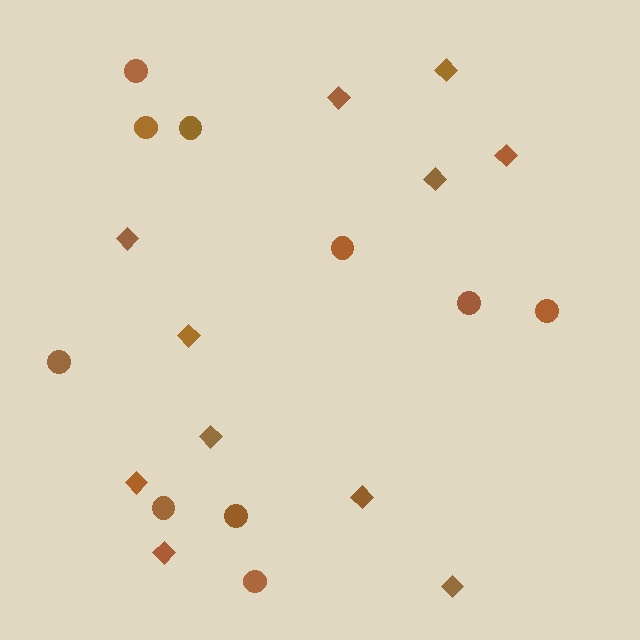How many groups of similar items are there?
There are 2 groups: one group of circles (10) and one group of diamonds (11).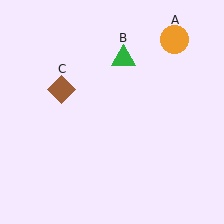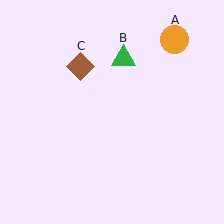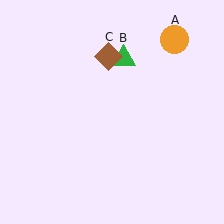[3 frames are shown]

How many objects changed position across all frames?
1 object changed position: brown diamond (object C).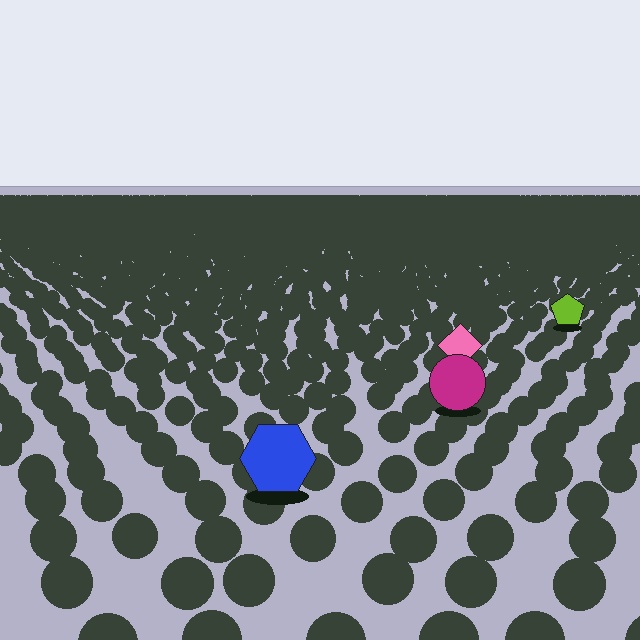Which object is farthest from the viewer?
The lime pentagon is farthest from the viewer. It appears smaller and the ground texture around it is denser.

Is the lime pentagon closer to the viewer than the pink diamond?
No. The pink diamond is closer — you can tell from the texture gradient: the ground texture is coarser near it.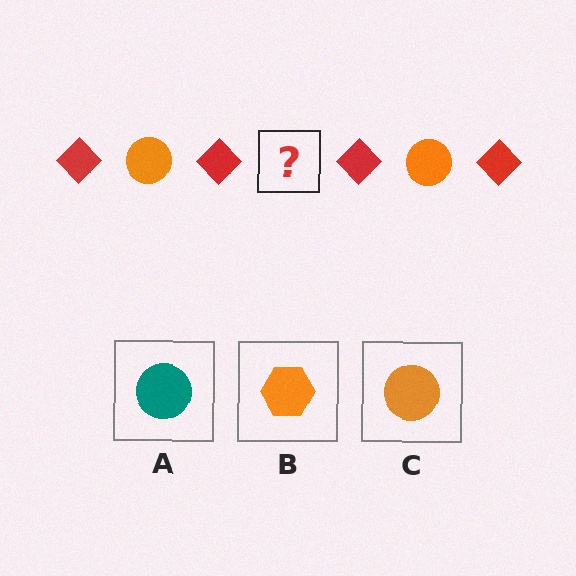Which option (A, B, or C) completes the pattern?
C.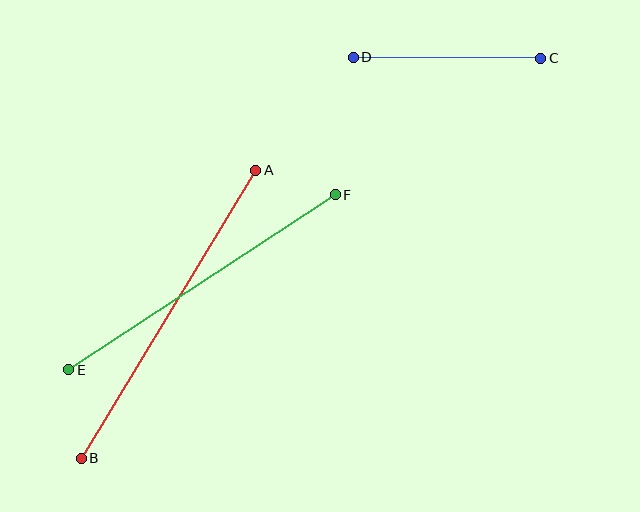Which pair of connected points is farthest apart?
Points A and B are farthest apart.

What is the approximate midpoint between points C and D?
The midpoint is at approximately (447, 58) pixels.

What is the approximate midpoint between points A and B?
The midpoint is at approximately (168, 314) pixels.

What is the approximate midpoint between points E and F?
The midpoint is at approximately (202, 282) pixels.